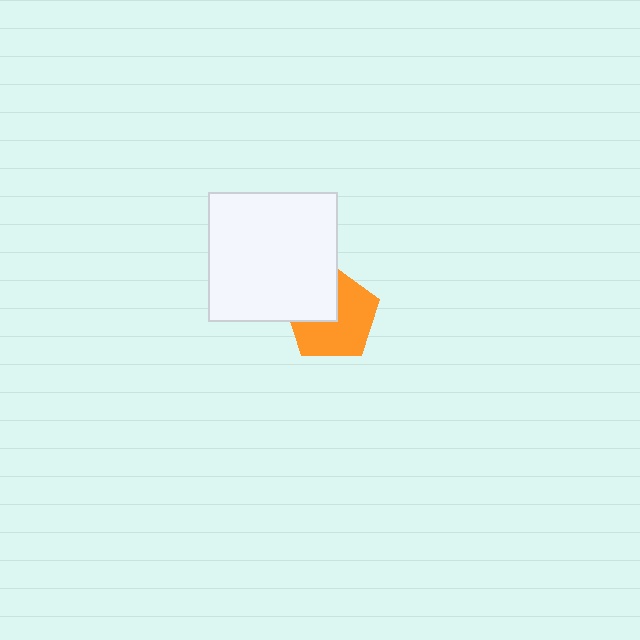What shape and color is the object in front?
The object in front is a white square.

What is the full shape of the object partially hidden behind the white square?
The partially hidden object is an orange pentagon.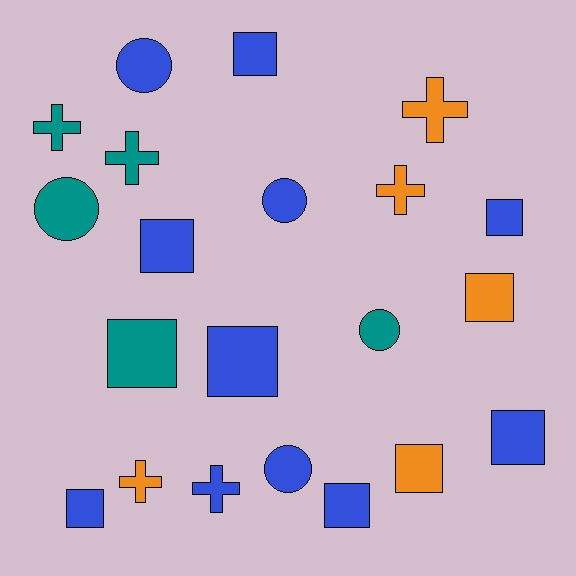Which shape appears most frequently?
Square, with 10 objects.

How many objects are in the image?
There are 21 objects.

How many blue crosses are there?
There is 1 blue cross.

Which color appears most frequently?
Blue, with 11 objects.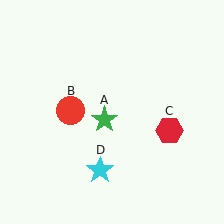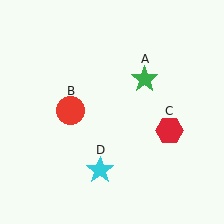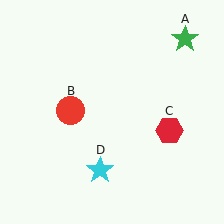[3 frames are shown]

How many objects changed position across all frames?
1 object changed position: green star (object A).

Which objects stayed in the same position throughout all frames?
Red circle (object B) and red hexagon (object C) and cyan star (object D) remained stationary.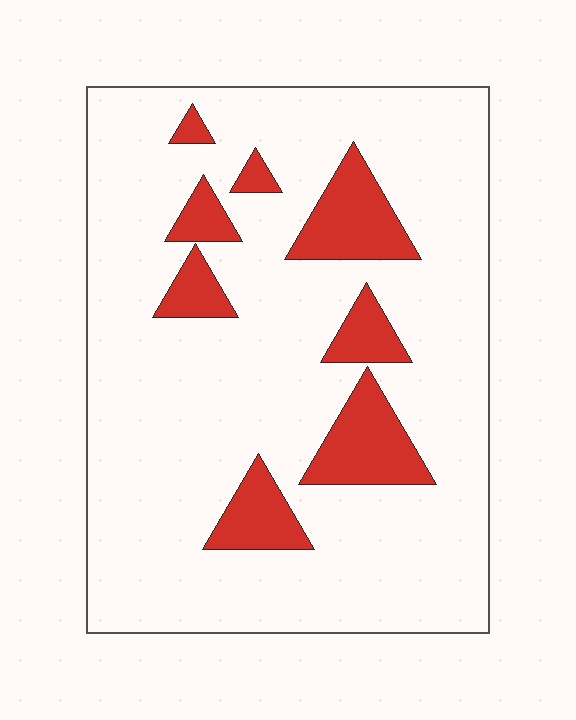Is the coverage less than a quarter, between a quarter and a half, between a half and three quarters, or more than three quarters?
Less than a quarter.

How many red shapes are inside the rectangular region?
8.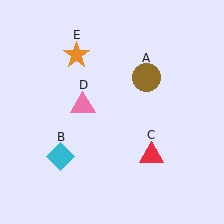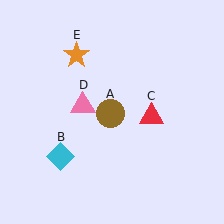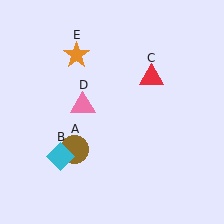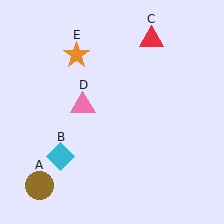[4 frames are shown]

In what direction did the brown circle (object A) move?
The brown circle (object A) moved down and to the left.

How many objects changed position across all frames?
2 objects changed position: brown circle (object A), red triangle (object C).